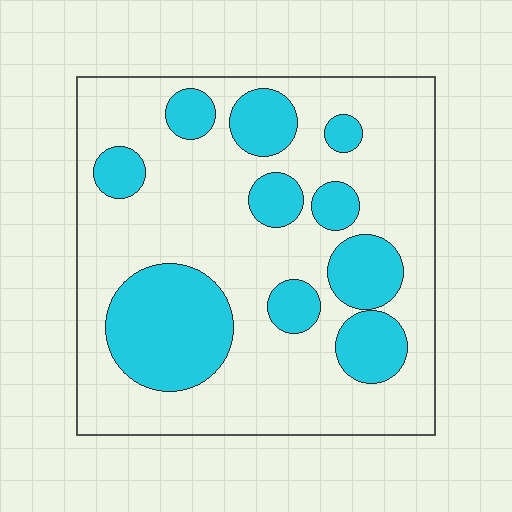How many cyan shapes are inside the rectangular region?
10.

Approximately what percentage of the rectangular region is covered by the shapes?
Approximately 30%.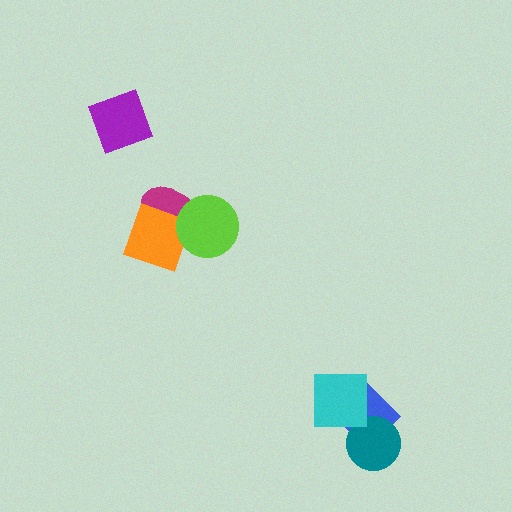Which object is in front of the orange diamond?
The lime circle is in front of the orange diamond.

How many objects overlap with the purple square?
0 objects overlap with the purple square.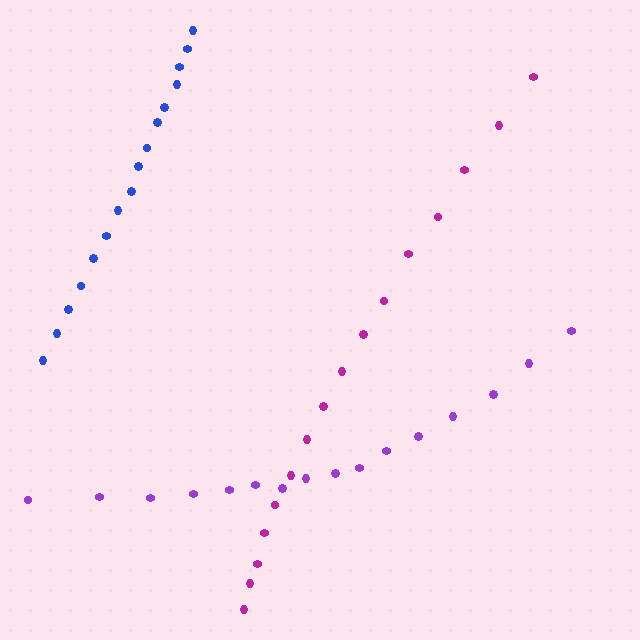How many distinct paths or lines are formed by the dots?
There are 3 distinct paths.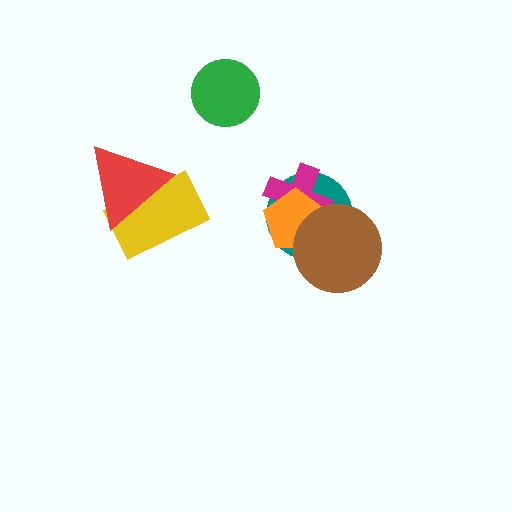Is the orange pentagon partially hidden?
Yes, it is partially covered by another shape.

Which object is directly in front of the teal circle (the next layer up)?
The magenta cross is directly in front of the teal circle.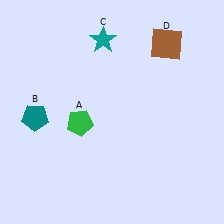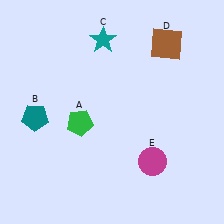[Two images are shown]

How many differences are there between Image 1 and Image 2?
There is 1 difference between the two images.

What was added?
A magenta circle (E) was added in Image 2.